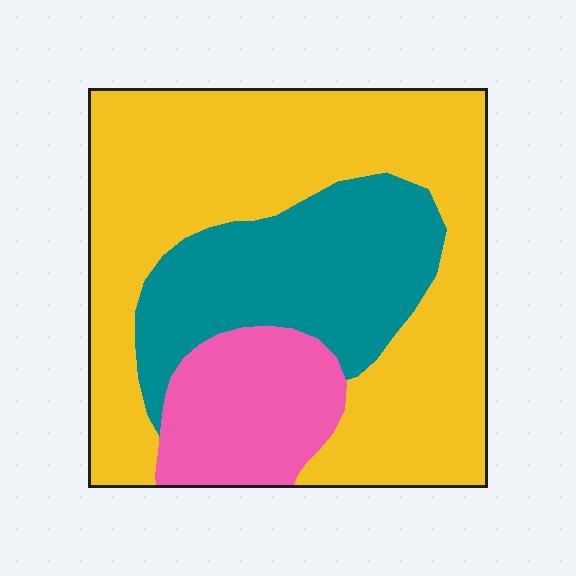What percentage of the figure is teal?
Teal covers around 25% of the figure.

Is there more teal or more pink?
Teal.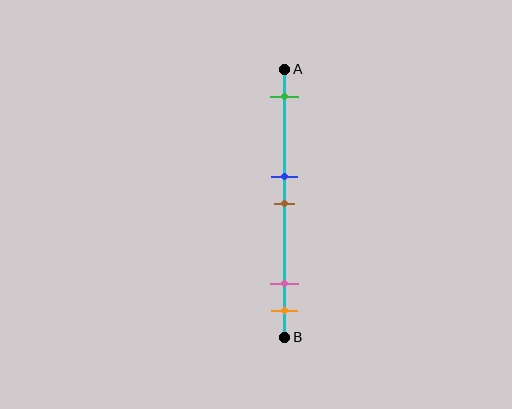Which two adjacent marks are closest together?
The blue and brown marks are the closest adjacent pair.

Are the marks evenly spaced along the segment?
No, the marks are not evenly spaced.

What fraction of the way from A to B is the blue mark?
The blue mark is approximately 40% (0.4) of the way from A to B.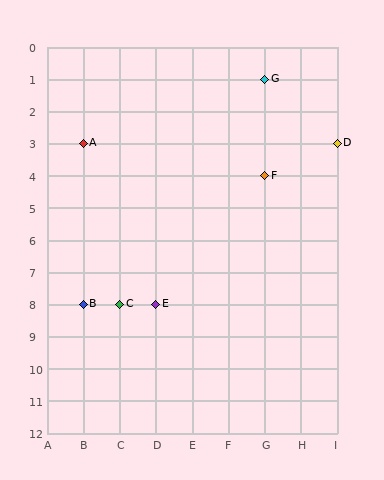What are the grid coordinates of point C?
Point C is at grid coordinates (C, 8).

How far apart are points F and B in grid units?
Points F and B are 5 columns and 4 rows apart (about 6.4 grid units diagonally).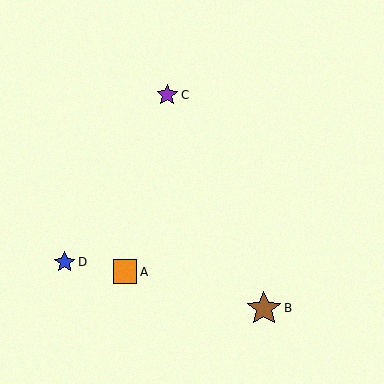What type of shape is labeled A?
Shape A is an orange square.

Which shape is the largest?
The brown star (labeled B) is the largest.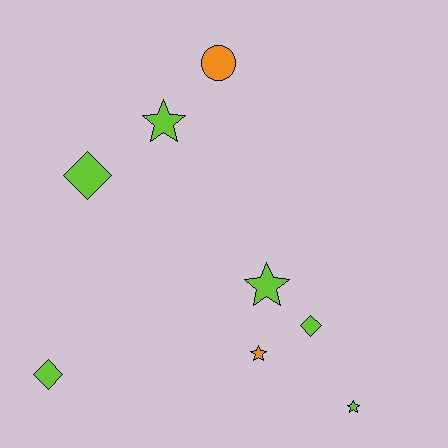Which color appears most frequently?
Lime, with 6 objects.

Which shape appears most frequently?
Star, with 4 objects.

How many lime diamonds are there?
There are 3 lime diamonds.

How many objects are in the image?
There are 8 objects.